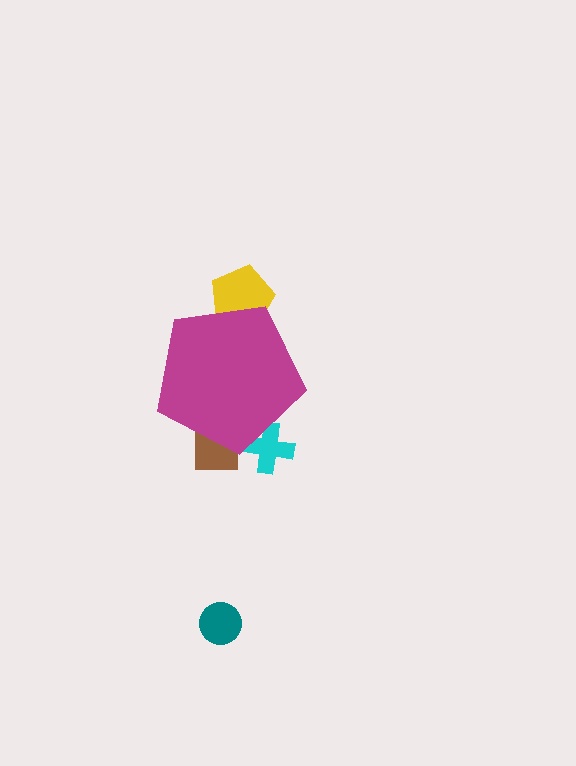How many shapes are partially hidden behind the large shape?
3 shapes are partially hidden.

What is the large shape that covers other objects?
A magenta pentagon.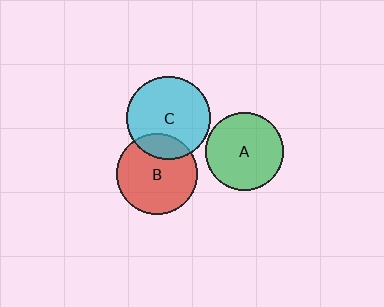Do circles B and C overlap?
Yes.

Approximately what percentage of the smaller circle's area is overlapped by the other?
Approximately 20%.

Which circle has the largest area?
Circle C (cyan).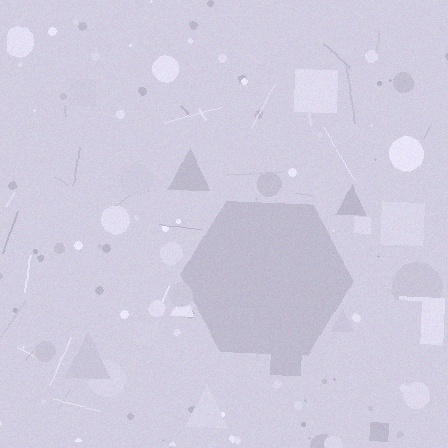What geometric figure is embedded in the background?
A hexagon is embedded in the background.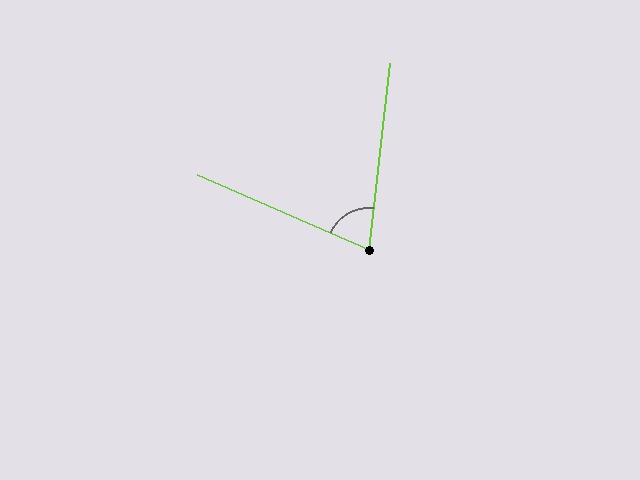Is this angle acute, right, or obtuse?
It is acute.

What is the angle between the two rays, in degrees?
Approximately 73 degrees.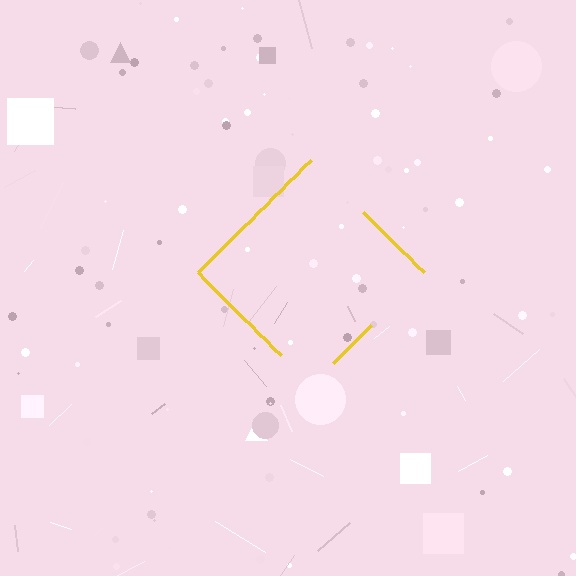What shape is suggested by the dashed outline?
The dashed outline suggests a diamond.